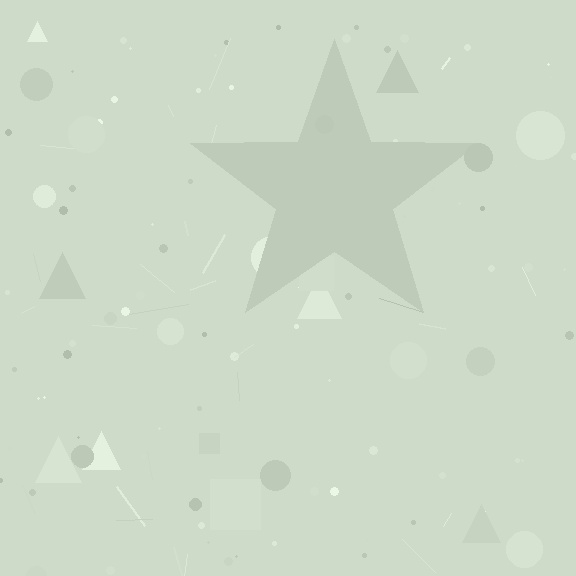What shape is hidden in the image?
A star is hidden in the image.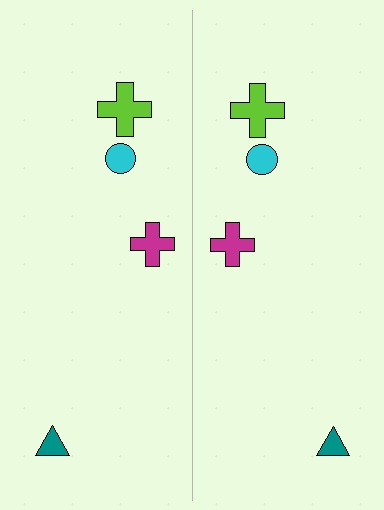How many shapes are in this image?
There are 8 shapes in this image.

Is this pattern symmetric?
Yes, this pattern has bilateral (reflection) symmetry.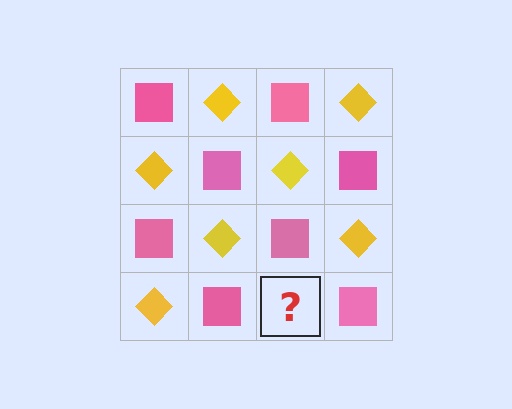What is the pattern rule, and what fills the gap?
The rule is that it alternates pink square and yellow diamond in a checkerboard pattern. The gap should be filled with a yellow diamond.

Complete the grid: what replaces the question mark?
The question mark should be replaced with a yellow diamond.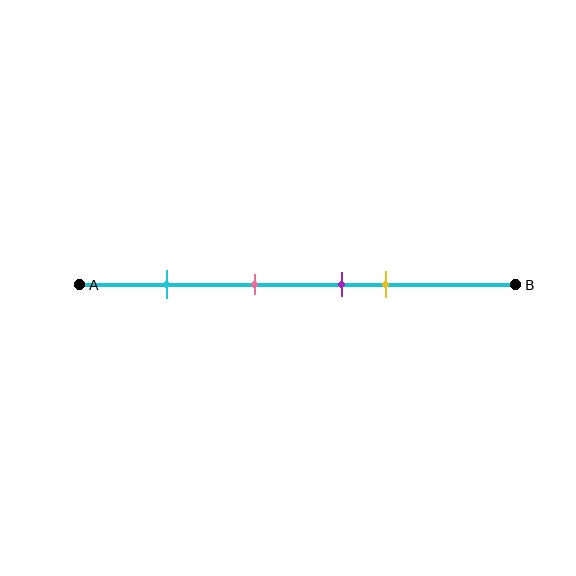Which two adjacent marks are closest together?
The purple and yellow marks are the closest adjacent pair.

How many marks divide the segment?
There are 4 marks dividing the segment.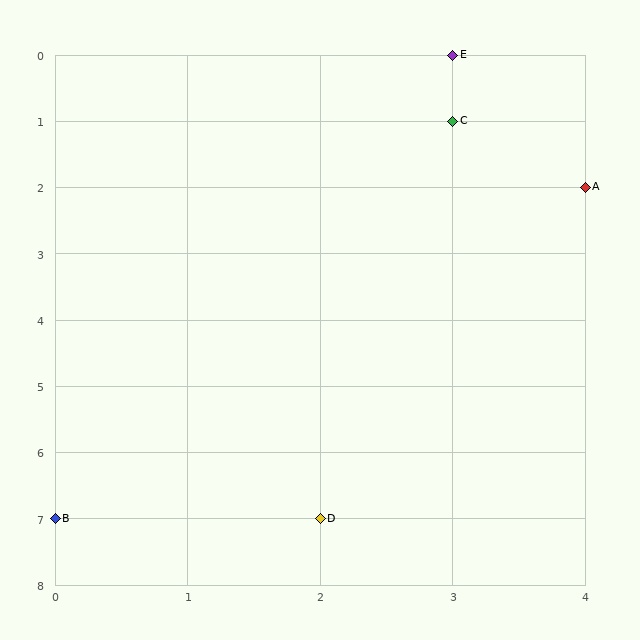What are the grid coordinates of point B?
Point B is at grid coordinates (0, 7).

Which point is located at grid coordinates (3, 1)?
Point C is at (3, 1).